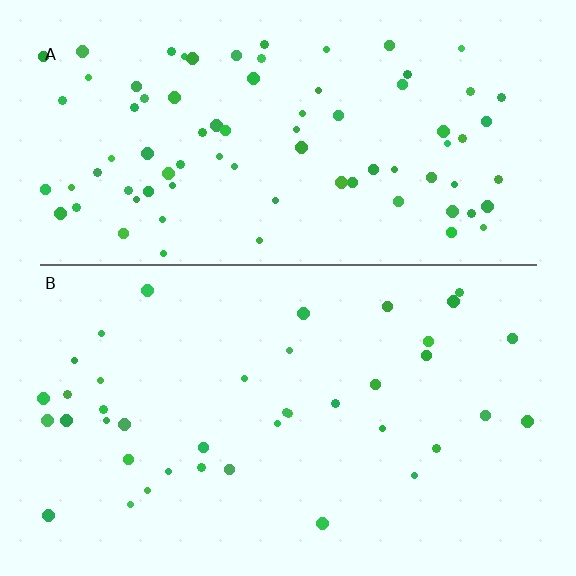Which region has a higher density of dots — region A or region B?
A (the top).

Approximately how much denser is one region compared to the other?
Approximately 2.1× — region A over region B.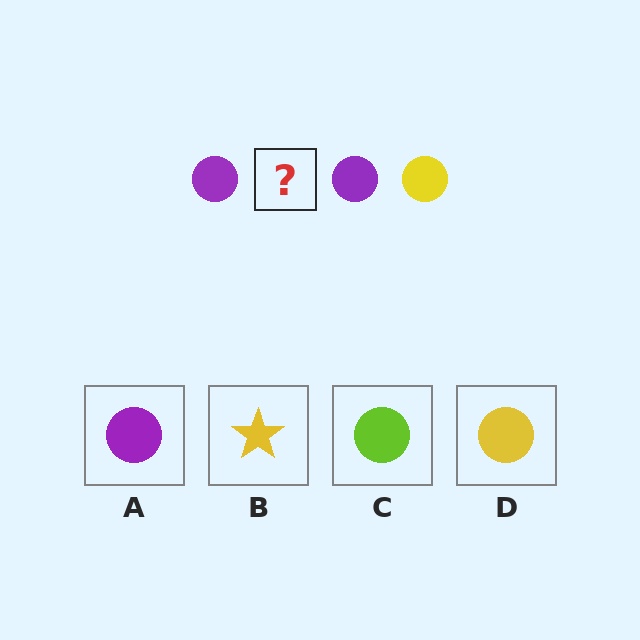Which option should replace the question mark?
Option D.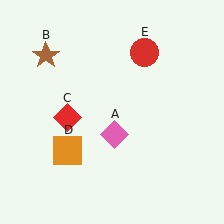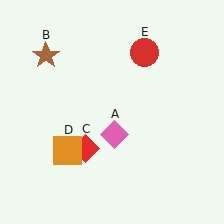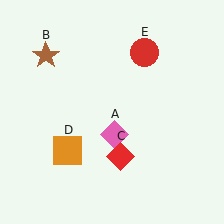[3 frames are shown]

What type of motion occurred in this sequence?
The red diamond (object C) rotated counterclockwise around the center of the scene.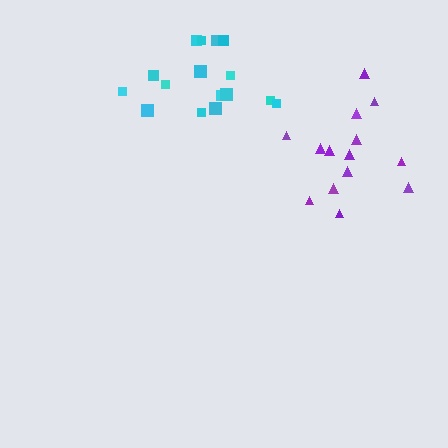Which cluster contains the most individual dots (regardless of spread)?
Cyan (16).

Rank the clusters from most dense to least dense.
purple, cyan.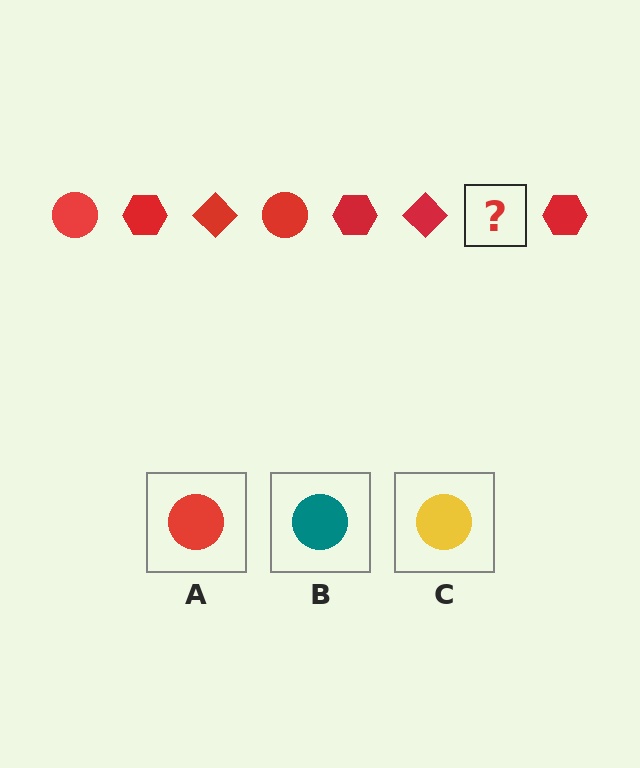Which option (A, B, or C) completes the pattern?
A.